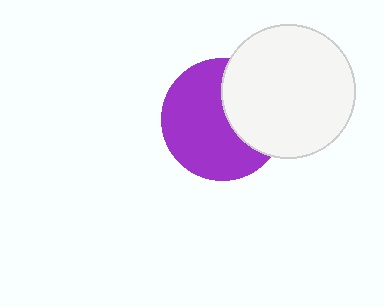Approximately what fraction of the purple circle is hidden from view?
Roughly 36% of the purple circle is hidden behind the white circle.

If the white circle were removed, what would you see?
You would see the complete purple circle.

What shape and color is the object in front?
The object in front is a white circle.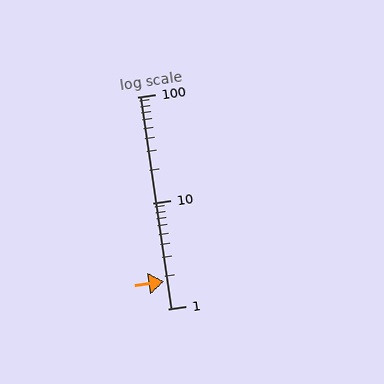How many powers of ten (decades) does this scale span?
The scale spans 2 decades, from 1 to 100.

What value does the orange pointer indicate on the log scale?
The pointer indicates approximately 1.8.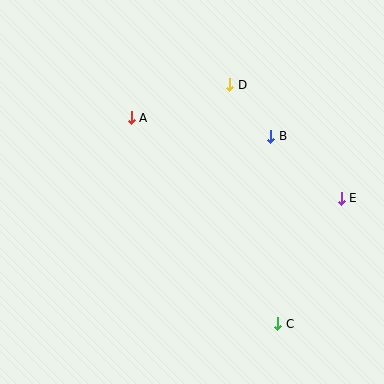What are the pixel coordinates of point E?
Point E is at (341, 198).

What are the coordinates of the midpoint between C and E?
The midpoint between C and E is at (310, 261).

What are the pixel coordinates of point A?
Point A is at (131, 118).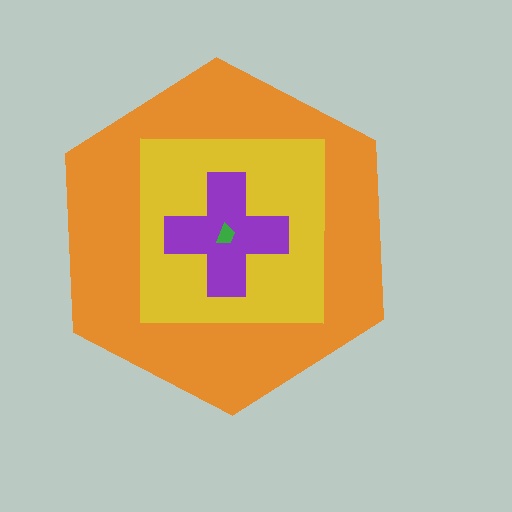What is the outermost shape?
The orange hexagon.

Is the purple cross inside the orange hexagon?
Yes.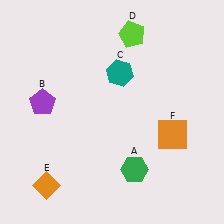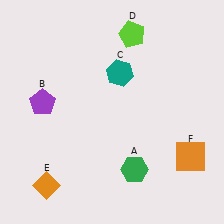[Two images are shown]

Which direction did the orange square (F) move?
The orange square (F) moved down.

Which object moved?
The orange square (F) moved down.